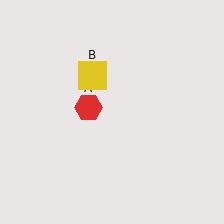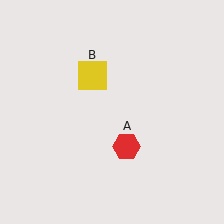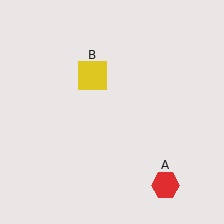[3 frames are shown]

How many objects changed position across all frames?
1 object changed position: red hexagon (object A).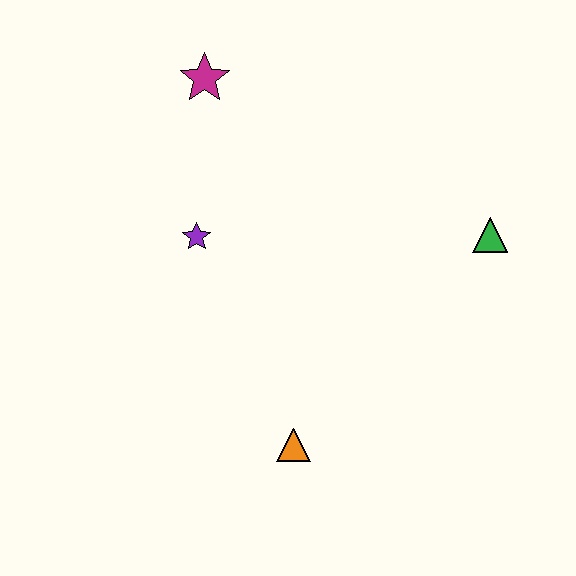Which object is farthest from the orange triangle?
The magenta star is farthest from the orange triangle.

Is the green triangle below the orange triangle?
No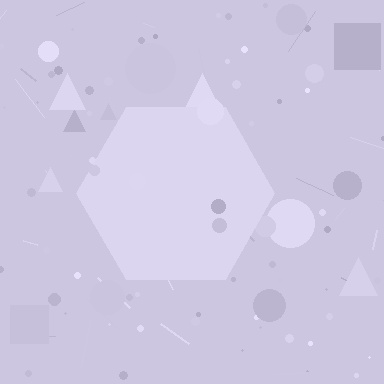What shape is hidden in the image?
A hexagon is hidden in the image.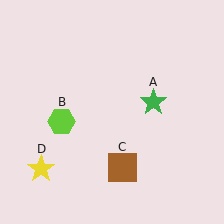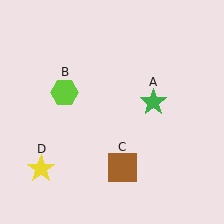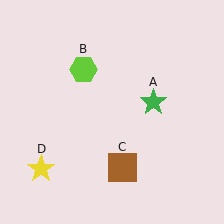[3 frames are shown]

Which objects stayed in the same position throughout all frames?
Green star (object A) and brown square (object C) and yellow star (object D) remained stationary.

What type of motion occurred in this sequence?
The lime hexagon (object B) rotated clockwise around the center of the scene.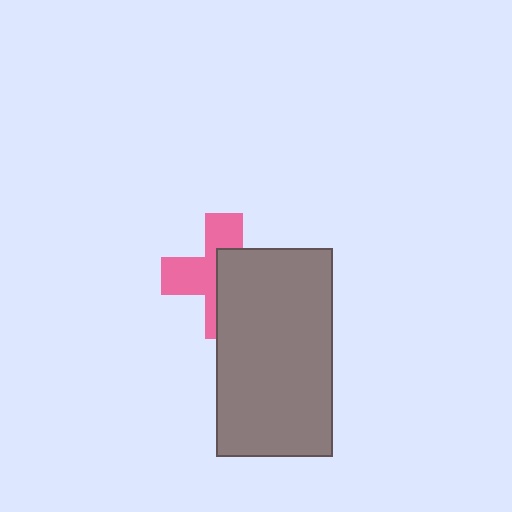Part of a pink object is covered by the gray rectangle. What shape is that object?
It is a cross.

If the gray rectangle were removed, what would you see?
You would see the complete pink cross.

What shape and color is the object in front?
The object in front is a gray rectangle.